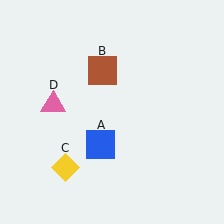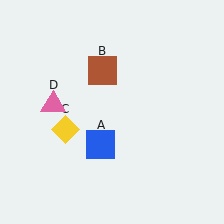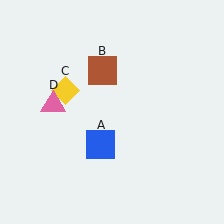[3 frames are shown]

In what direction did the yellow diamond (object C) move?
The yellow diamond (object C) moved up.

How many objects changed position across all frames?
1 object changed position: yellow diamond (object C).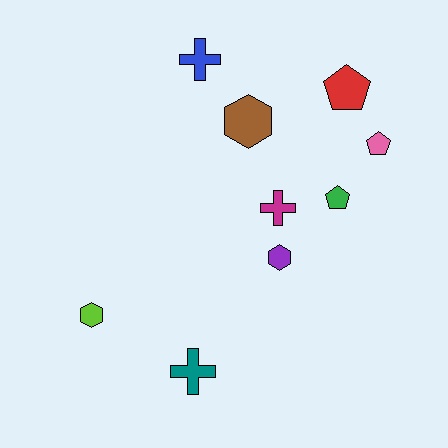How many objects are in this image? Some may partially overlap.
There are 9 objects.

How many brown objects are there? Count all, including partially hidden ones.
There is 1 brown object.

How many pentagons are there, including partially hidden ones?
There are 3 pentagons.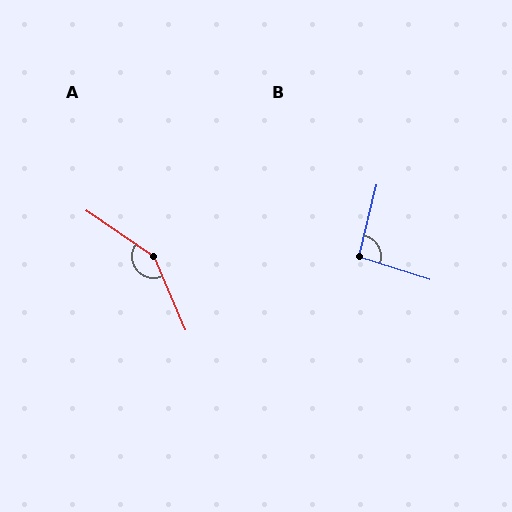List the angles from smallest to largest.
B (94°), A (148°).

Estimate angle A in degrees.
Approximately 148 degrees.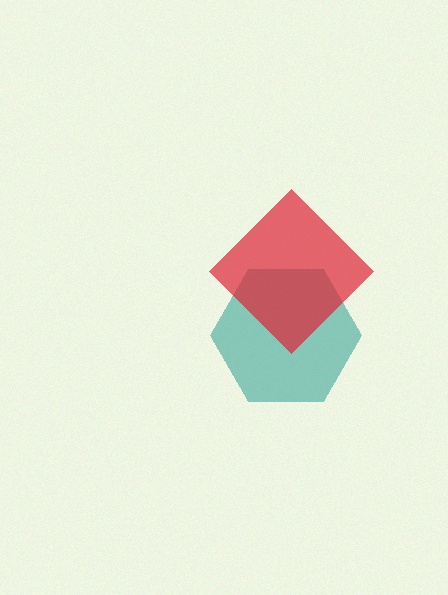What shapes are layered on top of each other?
The layered shapes are: a teal hexagon, a red diamond.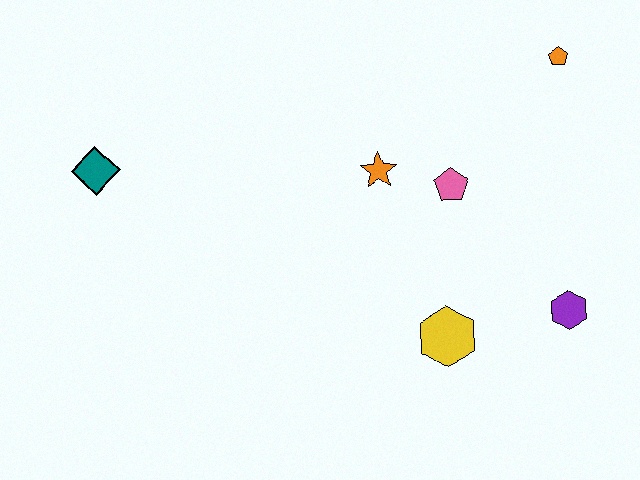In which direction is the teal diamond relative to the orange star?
The teal diamond is to the left of the orange star.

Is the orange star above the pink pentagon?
Yes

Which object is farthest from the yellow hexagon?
The teal diamond is farthest from the yellow hexagon.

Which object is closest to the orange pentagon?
The pink pentagon is closest to the orange pentagon.